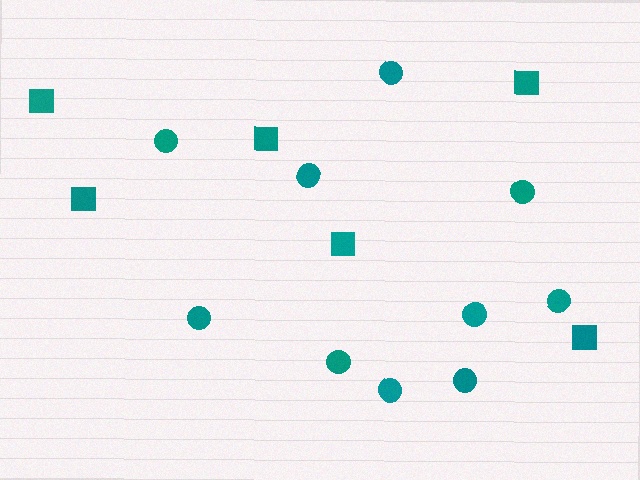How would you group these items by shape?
There are 2 groups: one group of circles (10) and one group of squares (6).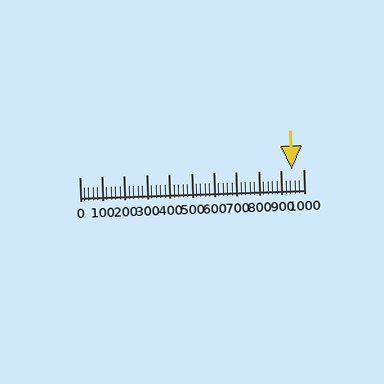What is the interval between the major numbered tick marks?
The major tick marks are spaced 100 units apart.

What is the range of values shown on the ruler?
The ruler shows values from 0 to 1000.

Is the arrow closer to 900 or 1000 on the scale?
The arrow is closer to 1000.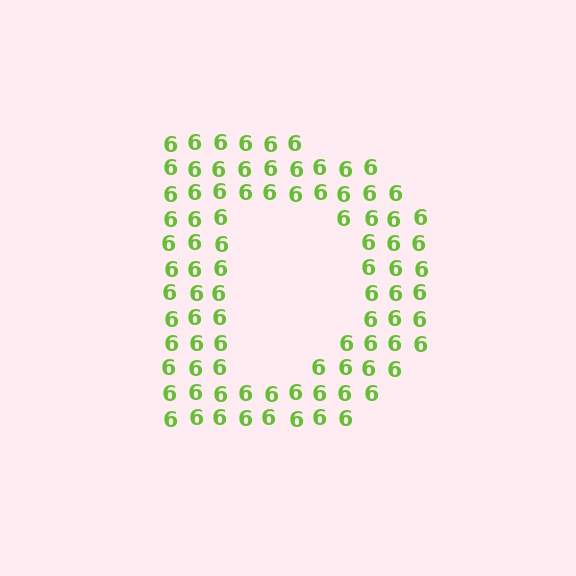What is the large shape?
The large shape is the letter D.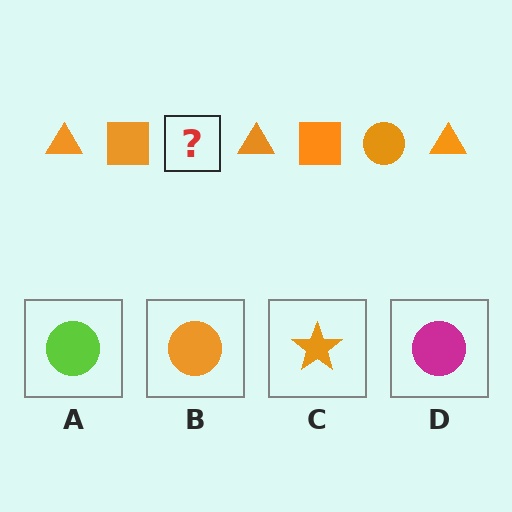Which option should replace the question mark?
Option B.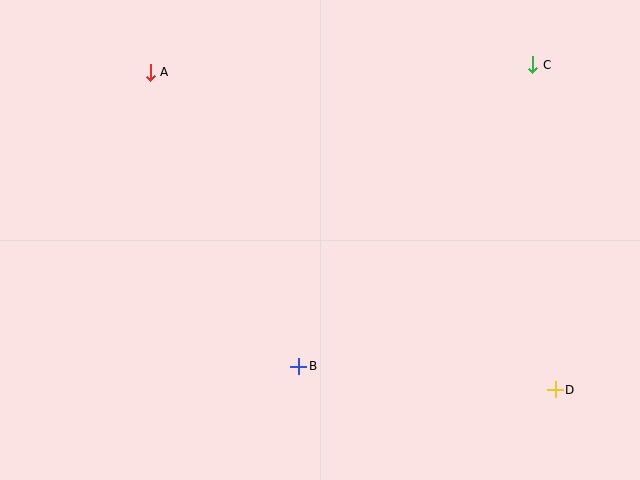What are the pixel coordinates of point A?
Point A is at (150, 72).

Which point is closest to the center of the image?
Point B at (299, 366) is closest to the center.